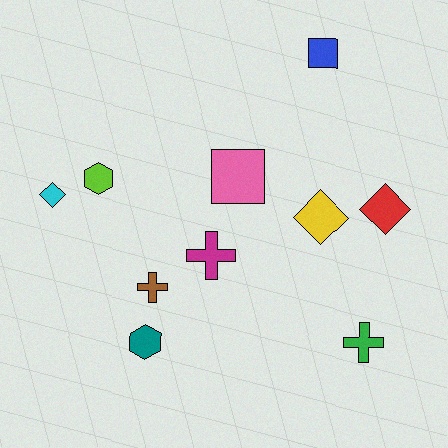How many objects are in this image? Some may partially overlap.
There are 10 objects.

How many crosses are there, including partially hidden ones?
There are 3 crosses.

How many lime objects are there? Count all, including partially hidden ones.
There is 1 lime object.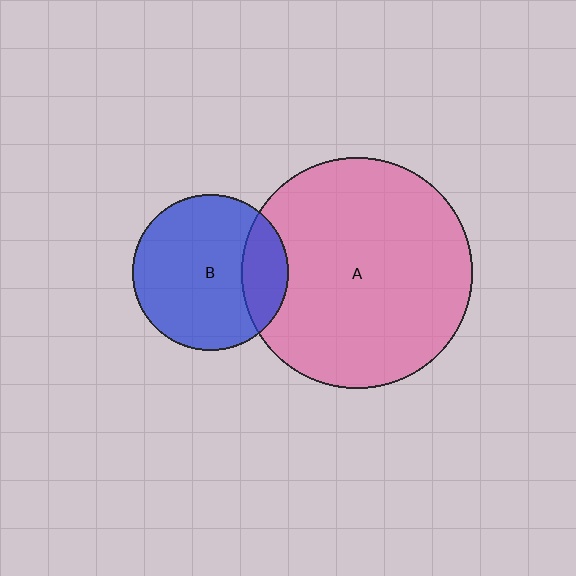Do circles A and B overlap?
Yes.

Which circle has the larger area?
Circle A (pink).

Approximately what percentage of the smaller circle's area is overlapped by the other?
Approximately 20%.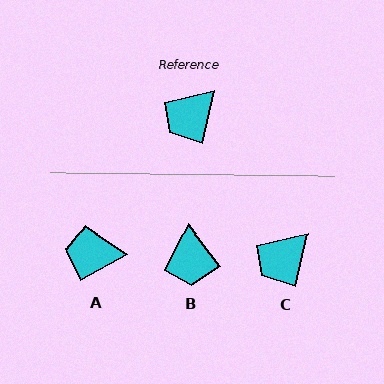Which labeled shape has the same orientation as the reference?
C.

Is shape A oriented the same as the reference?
No, it is off by about 48 degrees.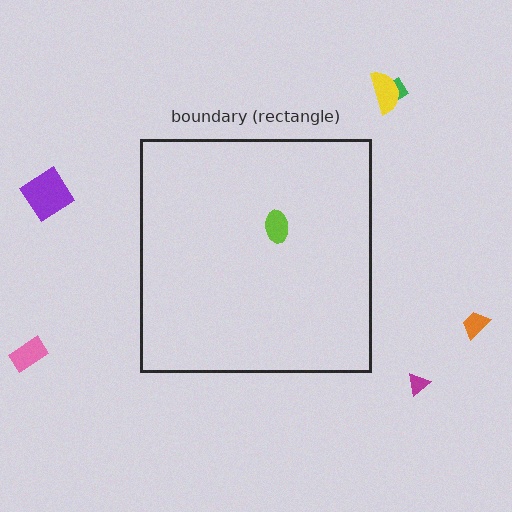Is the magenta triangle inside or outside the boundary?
Outside.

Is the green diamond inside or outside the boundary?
Outside.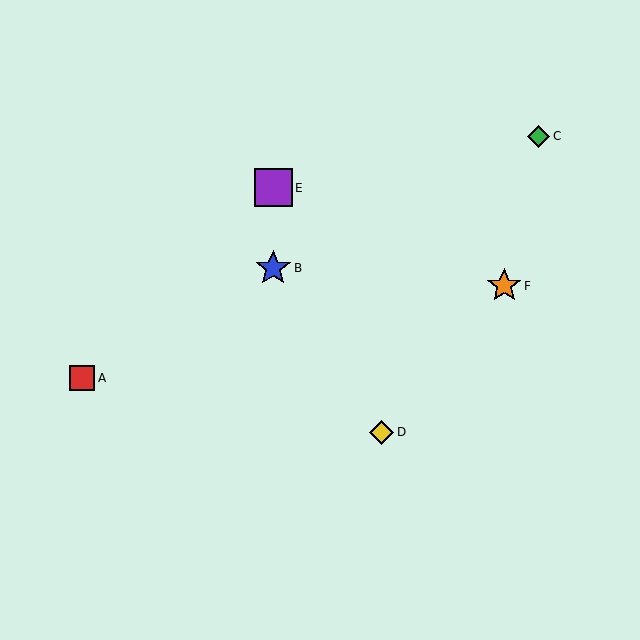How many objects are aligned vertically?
2 objects (B, E) are aligned vertically.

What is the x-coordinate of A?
Object A is at x≈82.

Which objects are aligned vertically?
Objects B, E are aligned vertically.